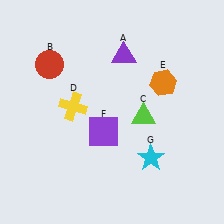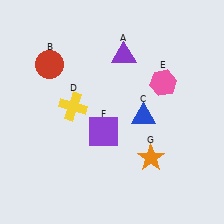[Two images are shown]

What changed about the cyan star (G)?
In Image 1, G is cyan. In Image 2, it changed to orange.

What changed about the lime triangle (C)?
In Image 1, C is lime. In Image 2, it changed to blue.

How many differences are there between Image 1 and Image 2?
There are 3 differences between the two images.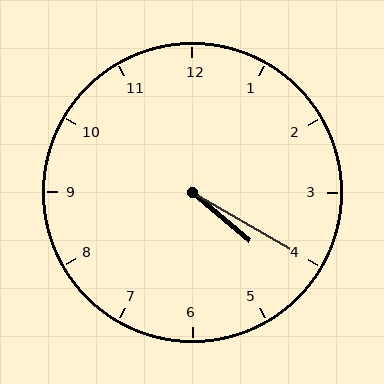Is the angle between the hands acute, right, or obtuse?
It is acute.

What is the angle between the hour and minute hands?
Approximately 10 degrees.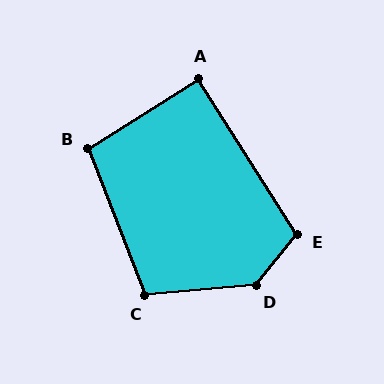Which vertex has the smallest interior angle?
A, at approximately 90 degrees.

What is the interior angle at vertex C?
Approximately 106 degrees (obtuse).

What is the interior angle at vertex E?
Approximately 109 degrees (obtuse).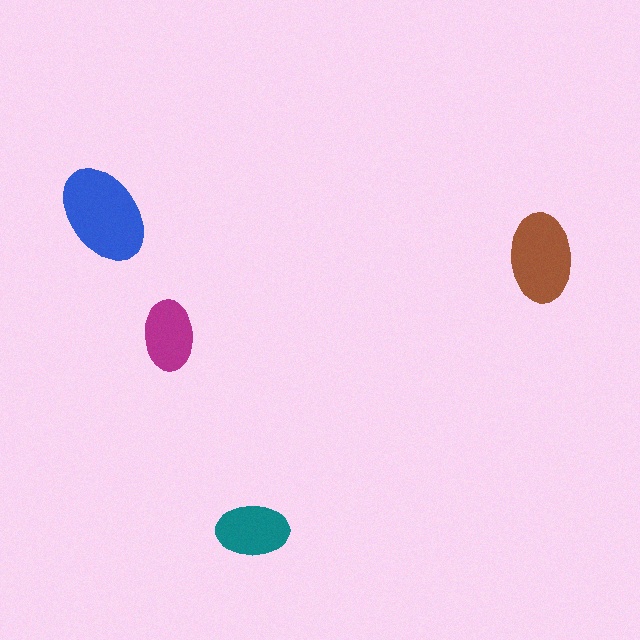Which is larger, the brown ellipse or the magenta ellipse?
The brown one.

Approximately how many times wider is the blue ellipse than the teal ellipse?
About 1.5 times wider.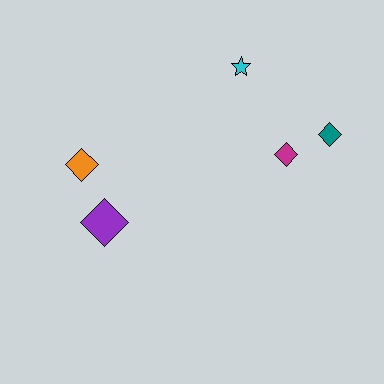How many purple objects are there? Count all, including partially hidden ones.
There is 1 purple object.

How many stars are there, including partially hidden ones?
There is 1 star.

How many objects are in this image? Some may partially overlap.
There are 5 objects.